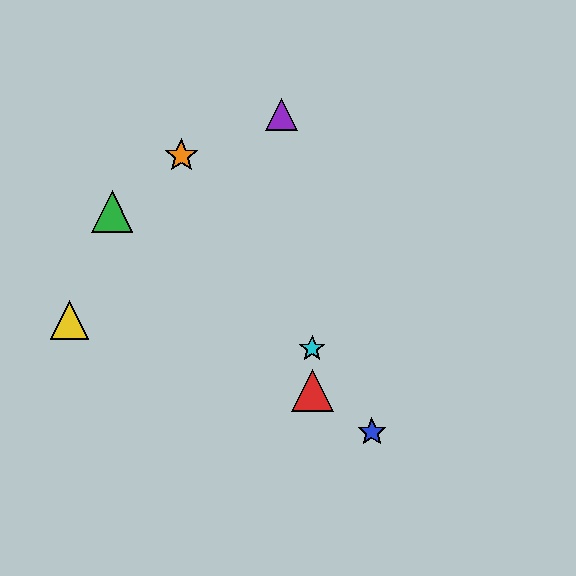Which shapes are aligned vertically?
The red triangle, the cyan star are aligned vertically.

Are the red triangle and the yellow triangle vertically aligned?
No, the red triangle is at x≈312 and the yellow triangle is at x≈70.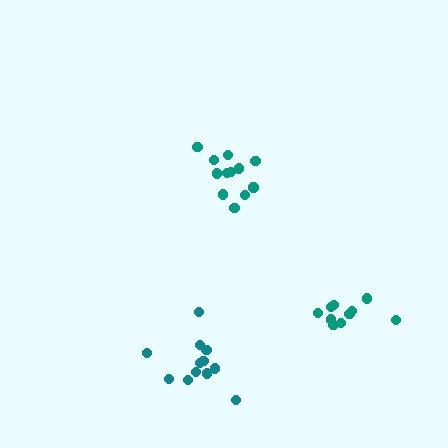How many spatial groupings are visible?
There are 3 spatial groupings.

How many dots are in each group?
Group 1: 12 dots, Group 2: 12 dots, Group 3: 10 dots (34 total).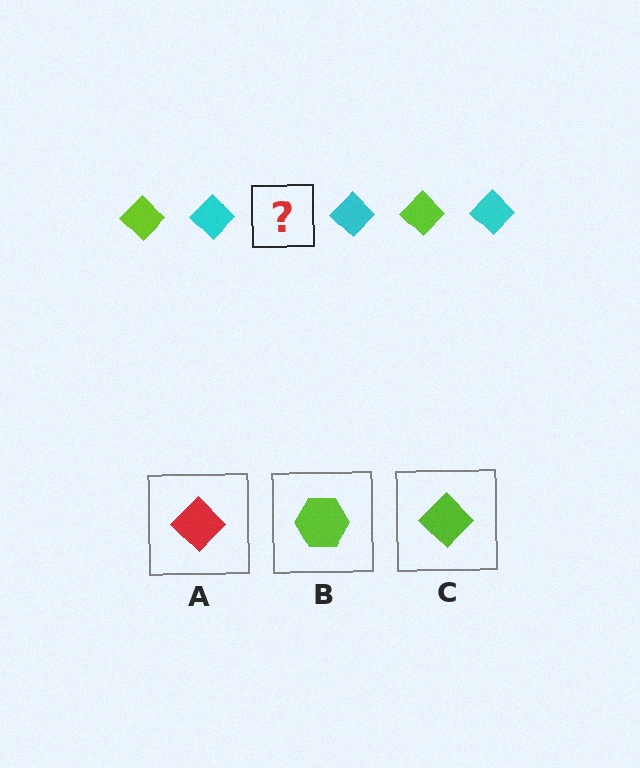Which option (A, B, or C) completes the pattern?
C.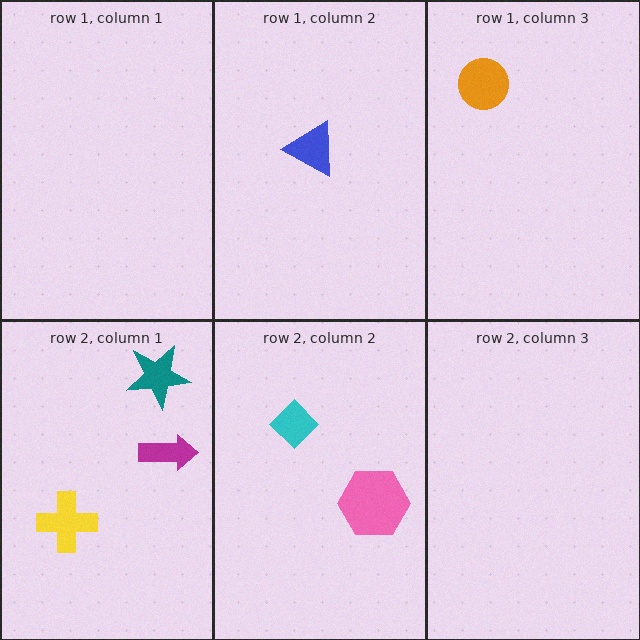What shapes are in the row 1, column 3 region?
The orange circle.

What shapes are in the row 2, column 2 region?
The cyan diamond, the pink hexagon.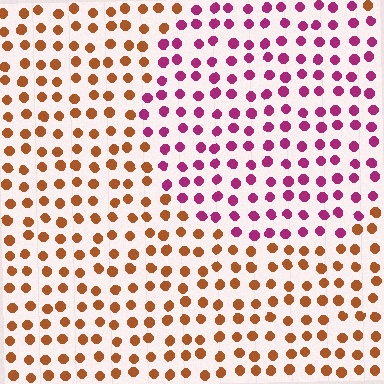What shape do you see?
I see a circle.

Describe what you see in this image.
The image is filled with small brown elements in a uniform arrangement. A circle-shaped region is visible where the elements are tinted to a slightly different hue, forming a subtle color boundary.